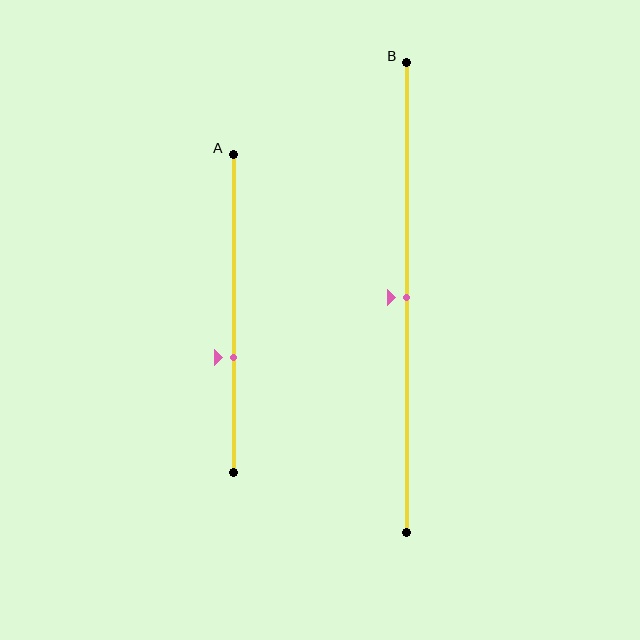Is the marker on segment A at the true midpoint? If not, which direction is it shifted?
No, the marker on segment A is shifted downward by about 14% of the segment length.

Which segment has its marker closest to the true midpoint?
Segment B has its marker closest to the true midpoint.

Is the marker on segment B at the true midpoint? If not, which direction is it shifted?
Yes, the marker on segment B is at the true midpoint.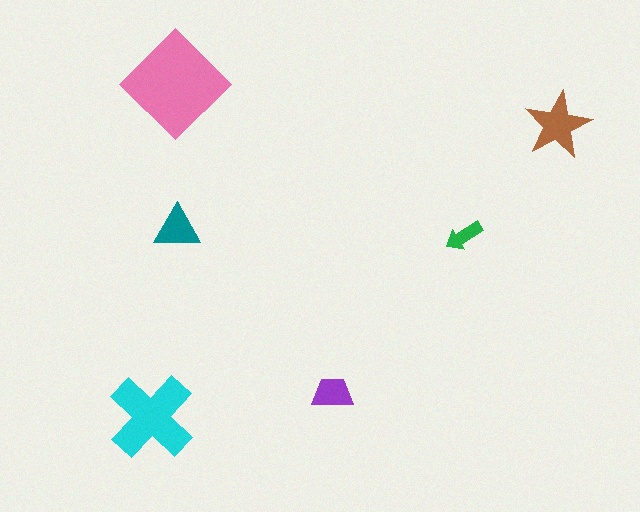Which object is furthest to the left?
The cyan cross is leftmost.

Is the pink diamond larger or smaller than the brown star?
Larger.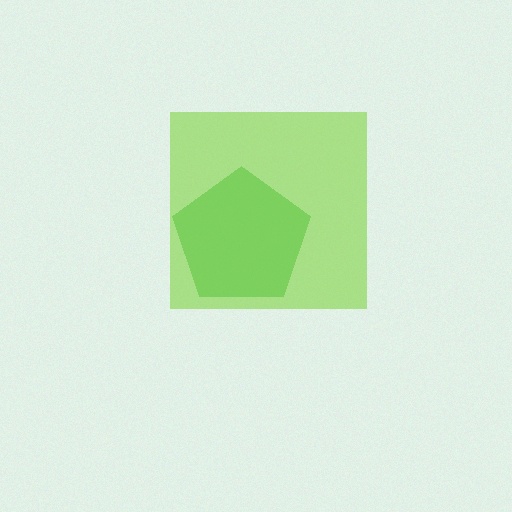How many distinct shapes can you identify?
There are 2 distinct shapes: a green pentagon, a lime square.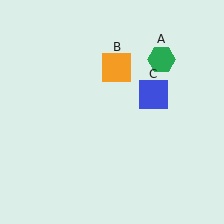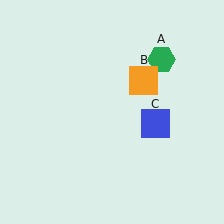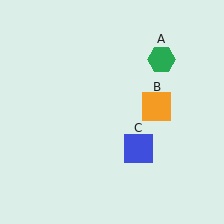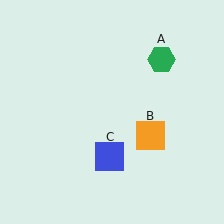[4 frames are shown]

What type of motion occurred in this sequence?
The orange square (object B), blue square (object C) rotated clockwise around the center of the scene.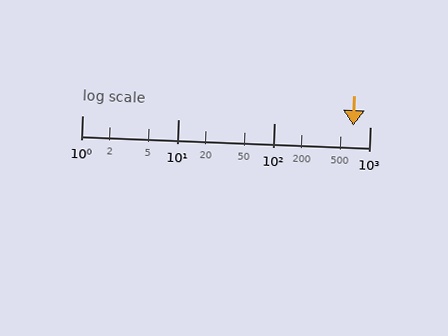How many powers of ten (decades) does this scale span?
The scale spans 3 decades, from 1 to 1000.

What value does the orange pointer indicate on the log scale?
The pointer indicates approximately 680.